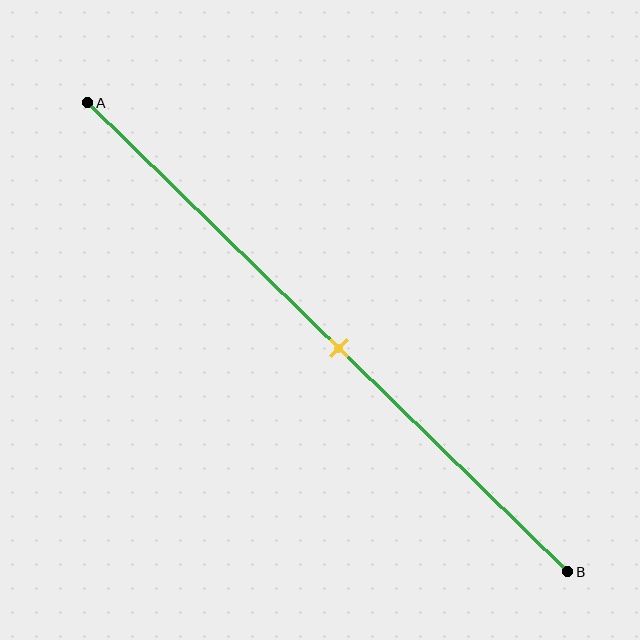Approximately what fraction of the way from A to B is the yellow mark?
The yellow mark is approximately 50% of the way from A to B.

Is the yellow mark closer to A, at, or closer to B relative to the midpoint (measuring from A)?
The yellow mark is approximately at the midpoint of segment AB.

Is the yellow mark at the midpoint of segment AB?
Yes, the mark is approximately at the midpoint.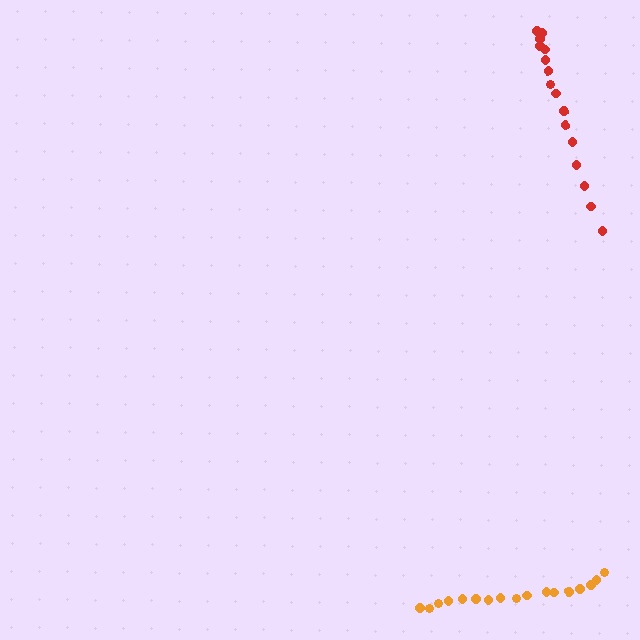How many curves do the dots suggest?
There are 2 distinct paths.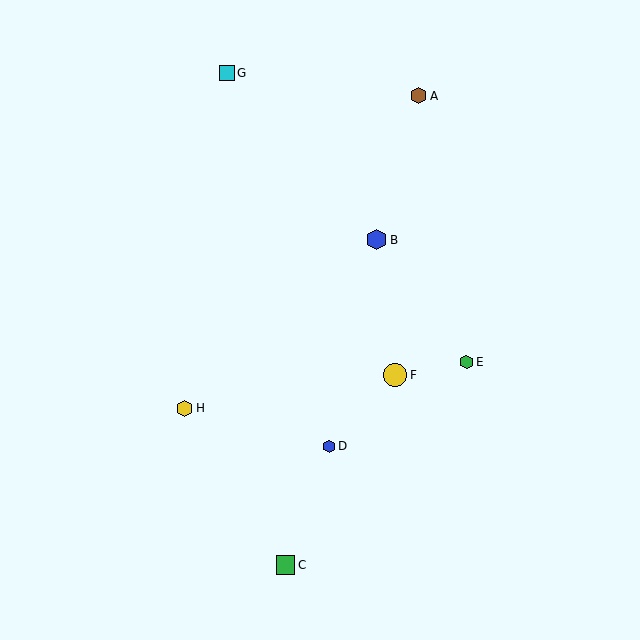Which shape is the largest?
The yellow circle (labeled F) is the largest.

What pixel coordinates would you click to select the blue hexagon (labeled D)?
Click at (329, 446) to select the blue hexagon D.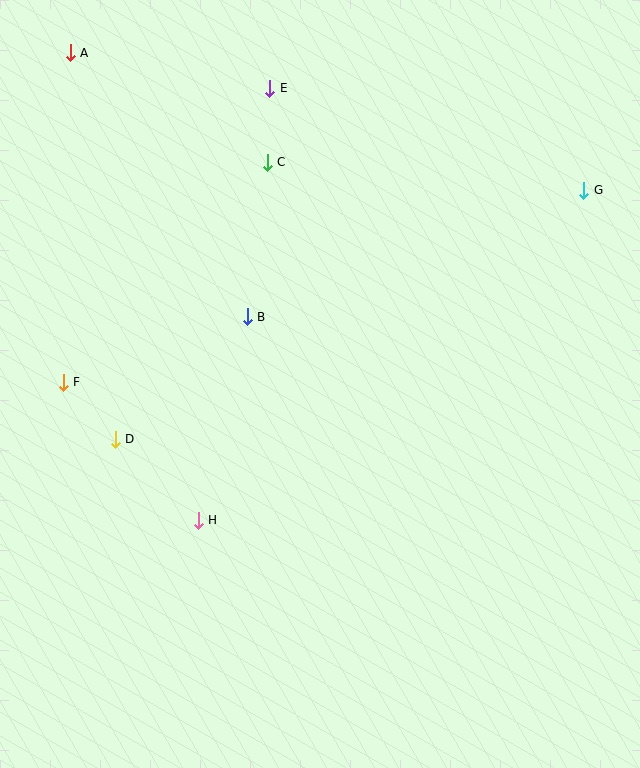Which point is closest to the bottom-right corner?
Point H is closest to the bottom-right corner.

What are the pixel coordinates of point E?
Point E is at (270, 88).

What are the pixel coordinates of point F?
Point F is at (63, 382).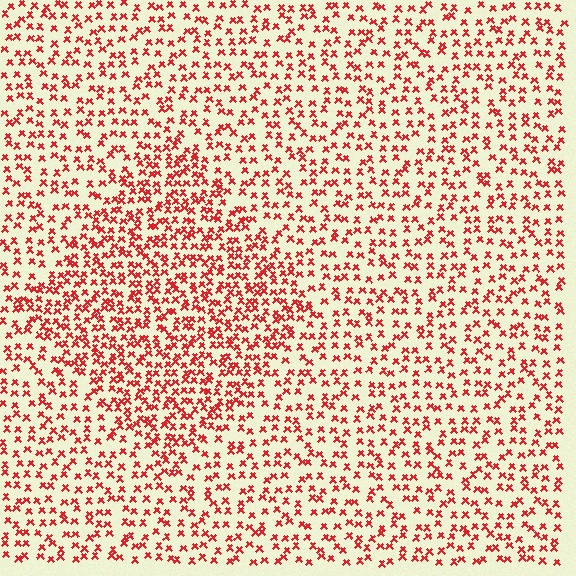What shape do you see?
I see a diamond.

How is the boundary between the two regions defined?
The boundary is defined by a change in element density (approximately 1.7x ratio). All elements are the same color, size, and shape.